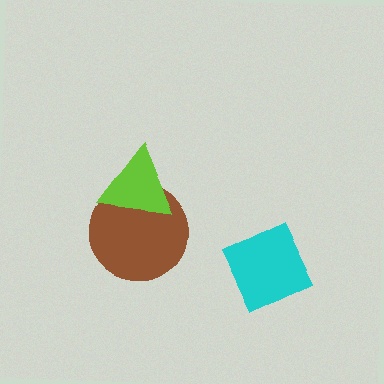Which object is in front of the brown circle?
The lime triangle is in front of the brown circle.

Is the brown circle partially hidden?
Yes, it is partially covered by another shape.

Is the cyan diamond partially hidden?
No, no other shape covers it.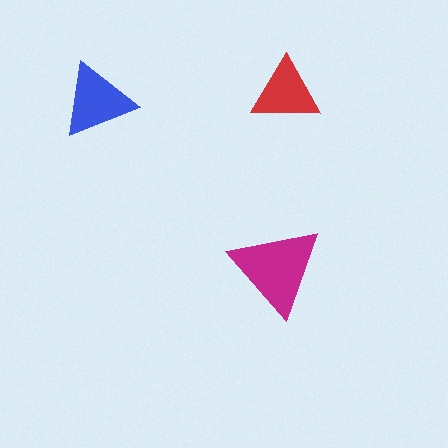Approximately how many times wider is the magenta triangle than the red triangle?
About 1.5 times wider.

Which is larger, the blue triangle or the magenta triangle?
The magenta one.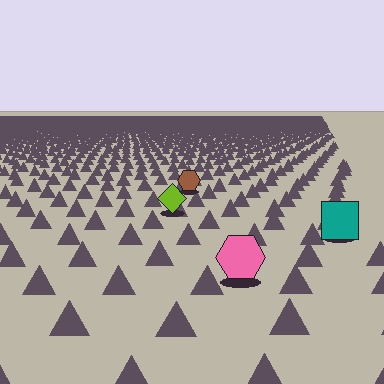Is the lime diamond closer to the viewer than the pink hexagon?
No. The pink hexagon is closer — you can tell from the texture gradient: the ground texture is coarser near it.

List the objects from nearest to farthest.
From nearest to farthest: the pink hexagon, the teal square, the lime diamond, the brown hexagon.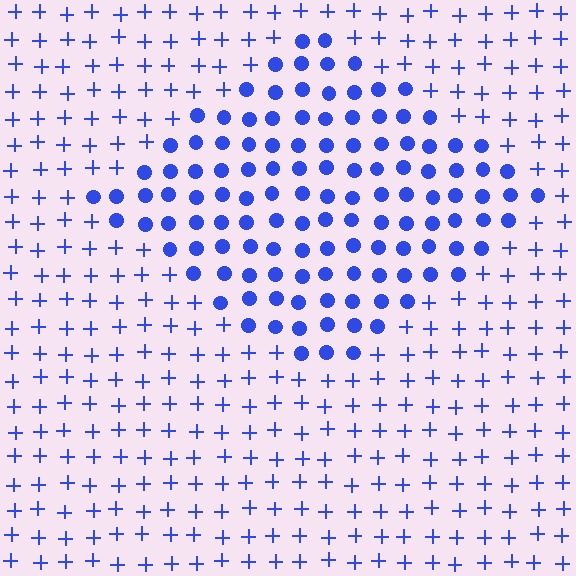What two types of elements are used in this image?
The image uses circles inside the diamond region and plus signs outside it.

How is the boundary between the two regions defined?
The boundary is defined by a change in element shape: circles inside vs. plus signs outside. All elements share the same color and spacing.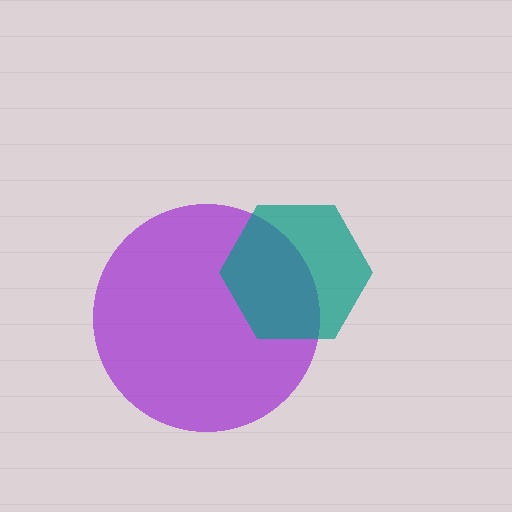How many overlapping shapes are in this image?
There are 2 overlapping shapes in the image.